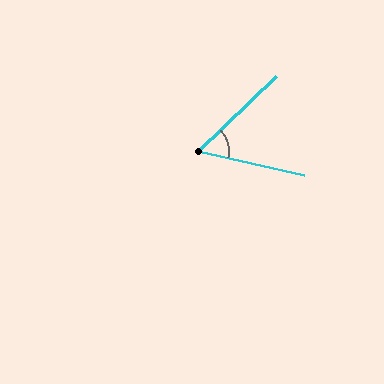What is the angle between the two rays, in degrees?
Approximately 56 degrees.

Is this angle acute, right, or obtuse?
It is acute.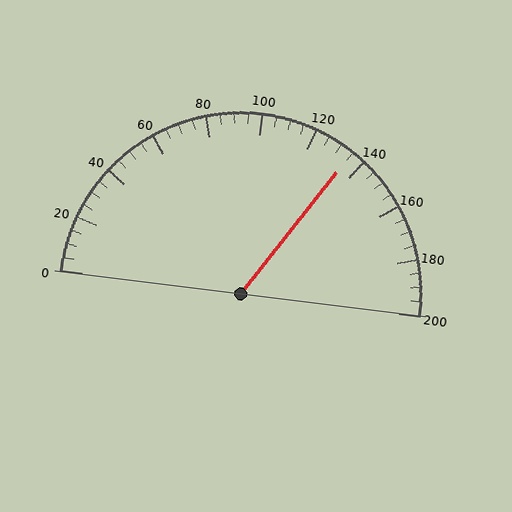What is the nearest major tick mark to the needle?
The nearest major tick mark is 140.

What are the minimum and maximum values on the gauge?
The gauge ranges from 0 to 200.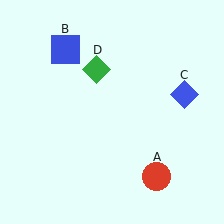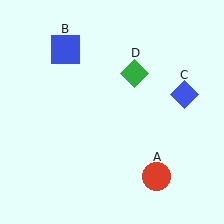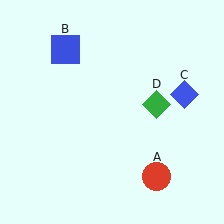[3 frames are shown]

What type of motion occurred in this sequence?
The green diamond (object D) rotated clockwise around the center of the scene.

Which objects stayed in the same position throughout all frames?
Red circle (object A) and blue square (object B) and blue diamond (object C) remained stationary.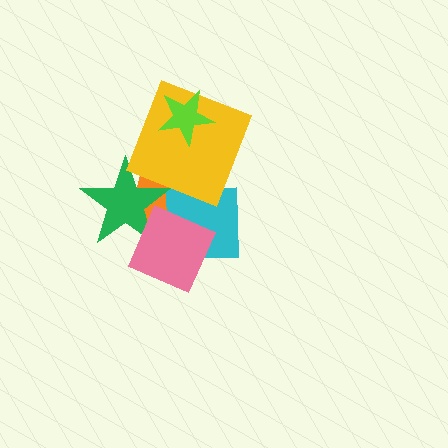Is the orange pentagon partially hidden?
Yes, it is partially covered by another shape.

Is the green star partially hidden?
Yes, it is partially covered by another shape.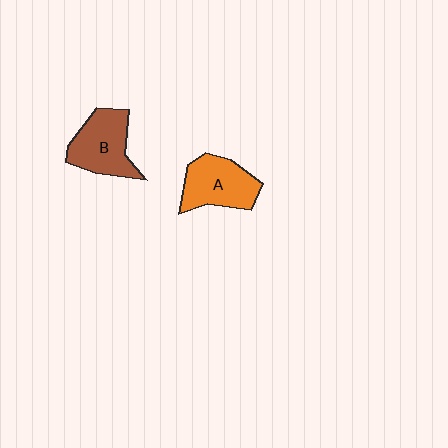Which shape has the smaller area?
Shape A (orange).